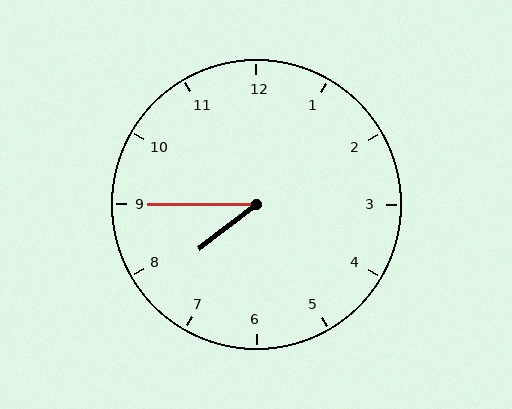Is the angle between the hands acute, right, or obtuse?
It is acute.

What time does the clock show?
7:45.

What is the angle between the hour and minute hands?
Approximately 38 degrees.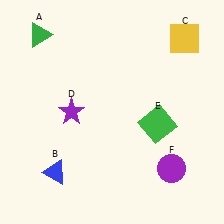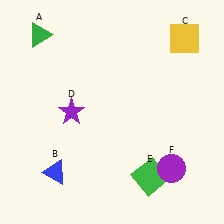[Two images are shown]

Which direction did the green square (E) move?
The green square (E) moved down.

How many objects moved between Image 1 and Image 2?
1 object moved between the two images.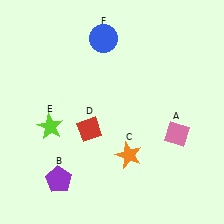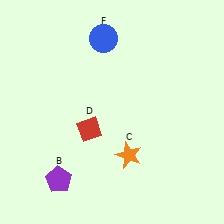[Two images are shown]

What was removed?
The lime star (E), the pink diamond (A) were removed in Image 2.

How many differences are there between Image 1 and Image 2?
There are 2 differences between the two images.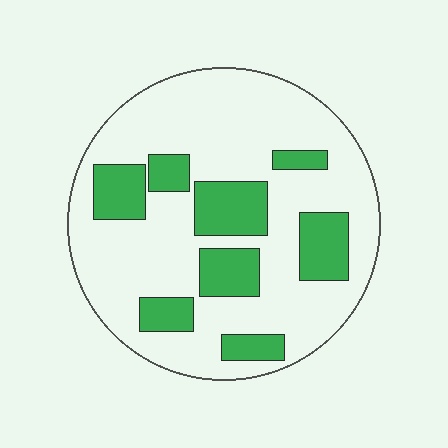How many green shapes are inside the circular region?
8.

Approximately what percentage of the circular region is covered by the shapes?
Approximately 25%.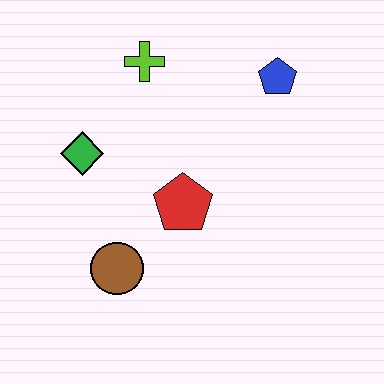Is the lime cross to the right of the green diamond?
Yes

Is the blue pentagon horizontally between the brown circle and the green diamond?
No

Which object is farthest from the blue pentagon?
The brown circle is farthest from the blue pentagon.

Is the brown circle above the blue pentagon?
No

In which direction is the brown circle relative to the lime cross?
The brown circle is below the lime cross.